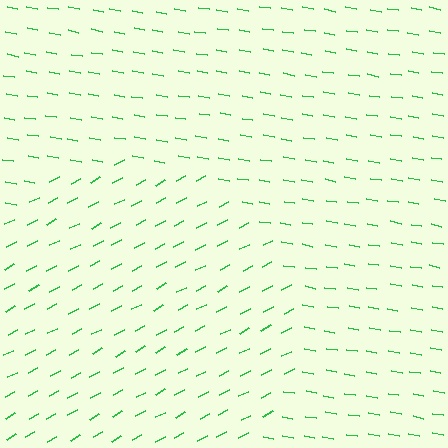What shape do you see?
I see a circle.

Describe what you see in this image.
The image is filled with small green line segments. A circle region in the image has lines oriented differently from the surrounding lines, creating a visible texture boundary.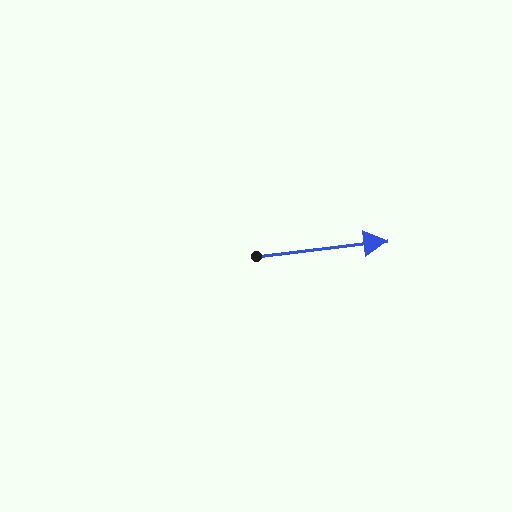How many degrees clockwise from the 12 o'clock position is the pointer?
Approximately 83 degrees.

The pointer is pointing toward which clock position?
Roughly 3 o'clock.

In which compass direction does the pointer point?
East.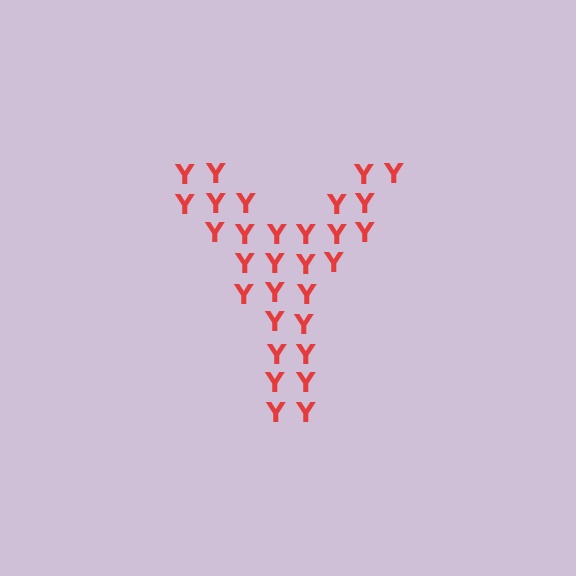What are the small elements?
The small elements are letter Y's.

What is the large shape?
The large shape is the letter Y.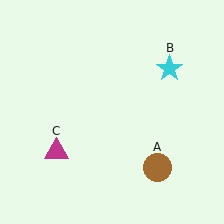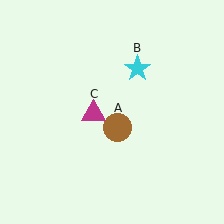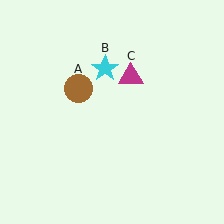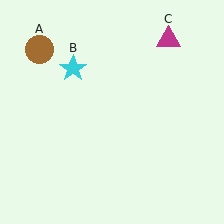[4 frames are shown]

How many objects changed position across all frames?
3 objects changed position: brown circle (object A), cyan star (object B), magenta triangle (object C).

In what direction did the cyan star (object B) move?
The cyan star (object B) moved left.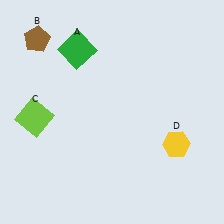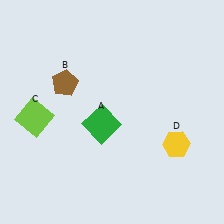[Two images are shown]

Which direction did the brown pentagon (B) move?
The brown pentagon (B) moved down.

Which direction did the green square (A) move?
The green square (A) moved down.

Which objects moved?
The objects that moved are: the green square (A), the brown pentagon (B).